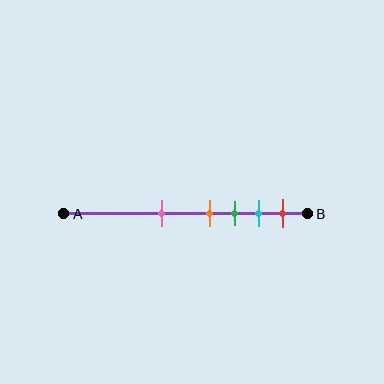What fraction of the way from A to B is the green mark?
The green mark is approximately 70% (0.7) of the way from A to B.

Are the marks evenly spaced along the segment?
No, the marks are not evenly spaced.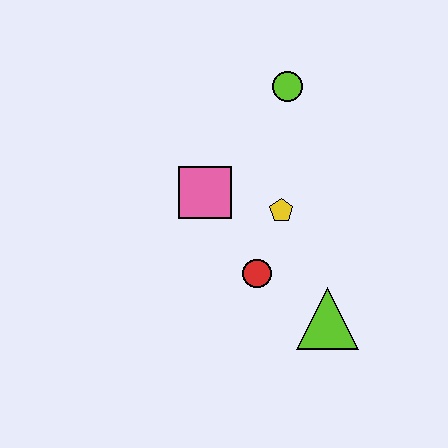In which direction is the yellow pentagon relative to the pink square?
The yellow pentagon is to the right of the pink square.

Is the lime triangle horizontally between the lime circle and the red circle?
No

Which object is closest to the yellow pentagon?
The red circle is closest to the yellow pentagon.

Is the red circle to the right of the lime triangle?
No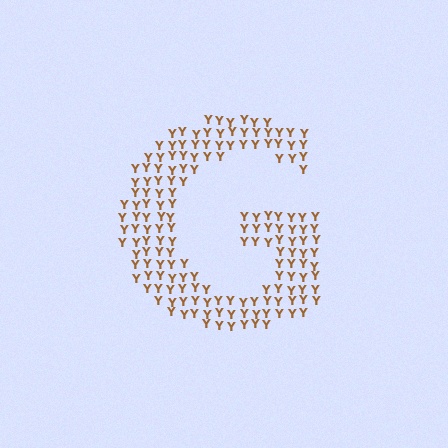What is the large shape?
The large shape is the letter G.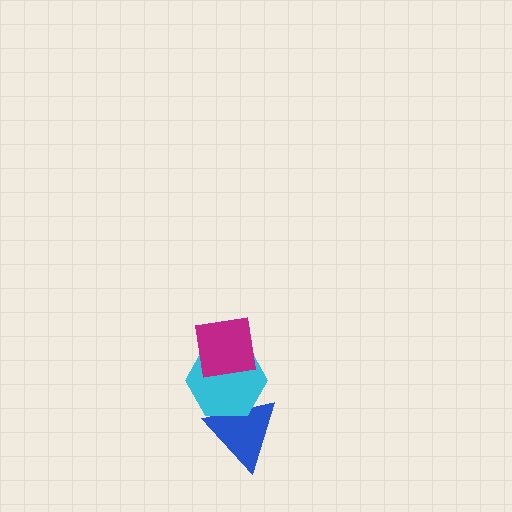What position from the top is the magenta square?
The magenta square is 1st from the top.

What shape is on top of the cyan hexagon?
The magenta square is on top of the cyan hexagon.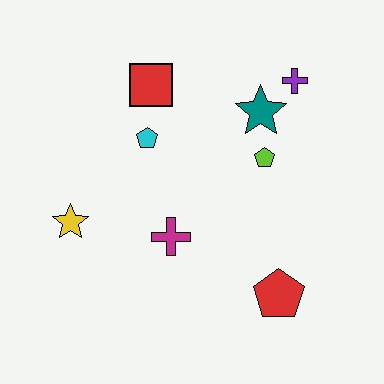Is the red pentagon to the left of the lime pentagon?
No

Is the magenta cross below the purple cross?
Yes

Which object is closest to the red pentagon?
The magenta cross is closest to the red pentagon.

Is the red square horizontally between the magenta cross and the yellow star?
Yes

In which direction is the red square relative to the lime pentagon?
The red square is to the left of the lime pentagon.